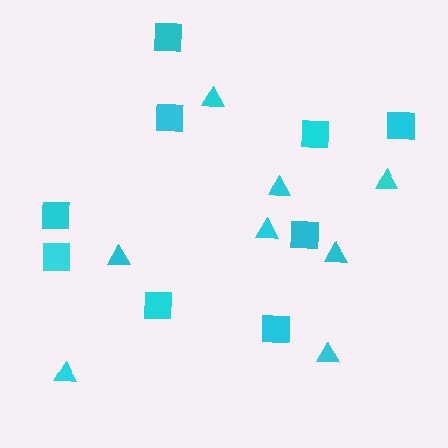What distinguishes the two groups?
There are 2 groups: one group of triangles (8) and one group of squares (9).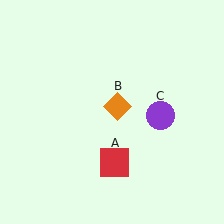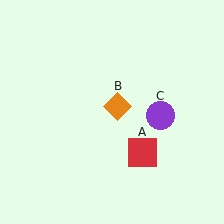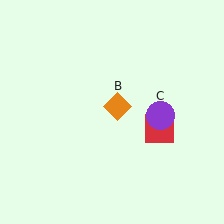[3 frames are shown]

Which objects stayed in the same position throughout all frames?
Orange diamond (object B) and purple circle (object C) remained stationary.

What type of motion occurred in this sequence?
The red square (object A) rotated counterclockwise around the center of the scene.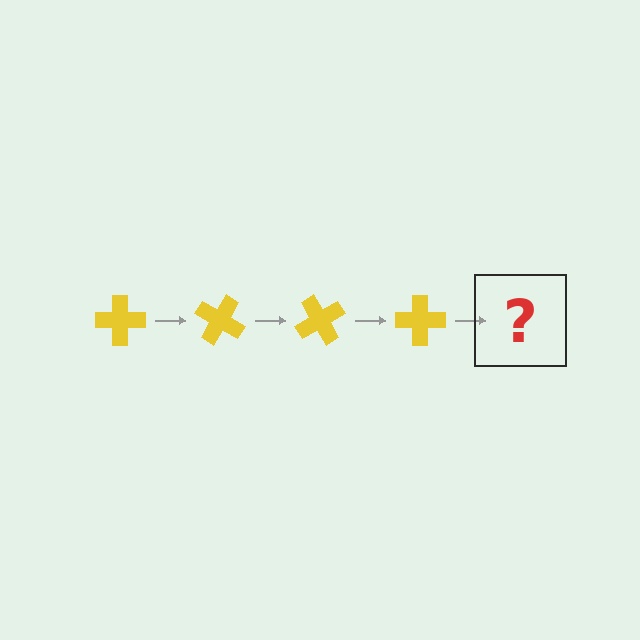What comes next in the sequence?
The next element should be a yellow cross rotated 120 degrees.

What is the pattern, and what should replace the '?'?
The pattern is that the cross rotates 30 degrees each step. The '?' should be a yellow cross rotated 120 degrees.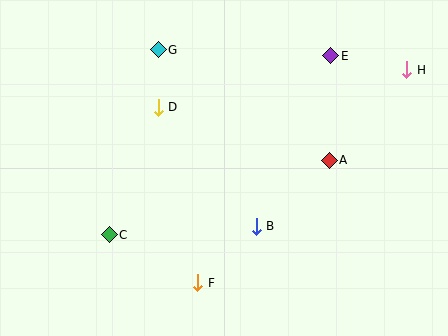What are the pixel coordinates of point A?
Point A is at (329, 160).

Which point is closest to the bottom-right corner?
Point A is closest to the bottom-right corner.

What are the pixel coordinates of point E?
Point E is at (331, 56).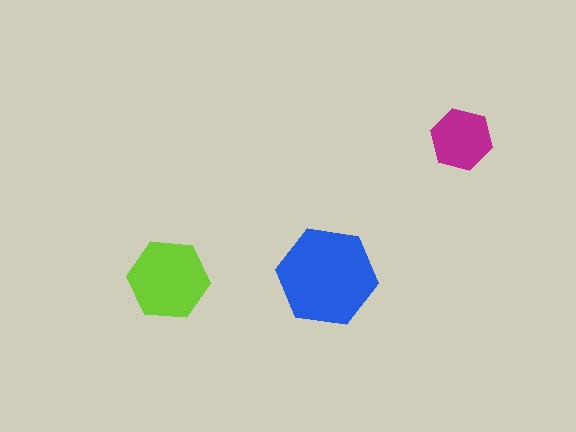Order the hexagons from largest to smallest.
the blue one, the lime one, the magenta one.